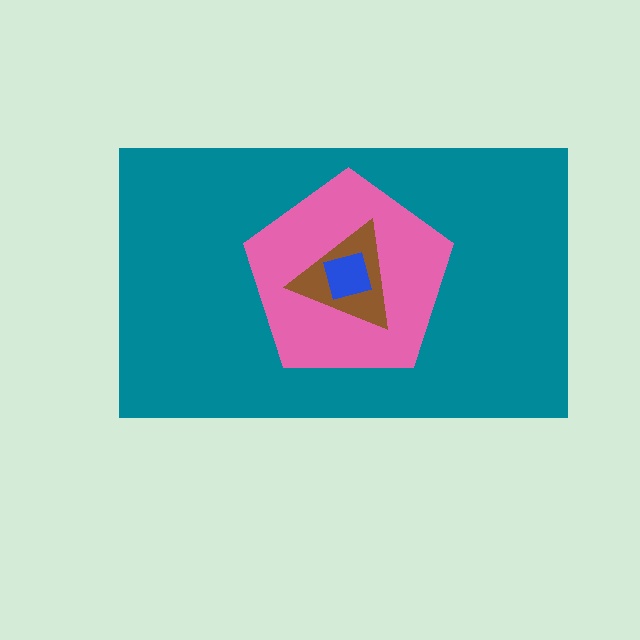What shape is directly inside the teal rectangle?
The pink pentagon.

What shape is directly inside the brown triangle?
The blue square.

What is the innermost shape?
The blue square.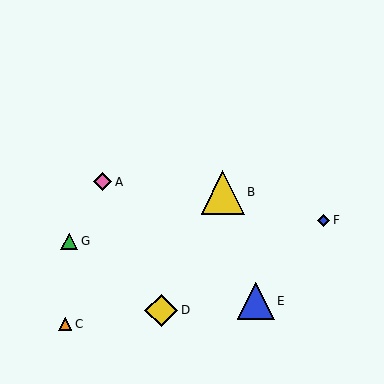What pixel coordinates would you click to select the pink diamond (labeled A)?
Click at (103, 182) to select the pink diamond A.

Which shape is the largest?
The yellow triangle (labeled B) is the largest.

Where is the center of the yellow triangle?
The center of the yellow triangle is at (223, 192).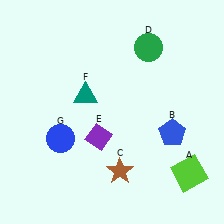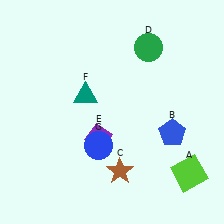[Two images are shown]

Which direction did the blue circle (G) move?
The blue circle (G) moved right.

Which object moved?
The blue circle (G) moved right.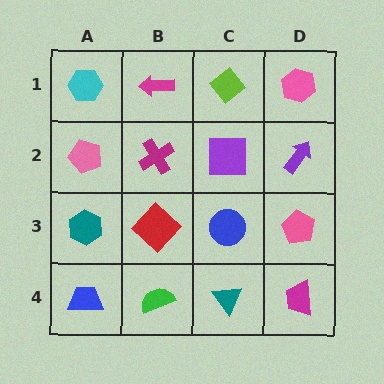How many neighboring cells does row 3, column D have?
3.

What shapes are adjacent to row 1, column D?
A purple arrow (row 2, column D), a lime diamond (row 1, column C).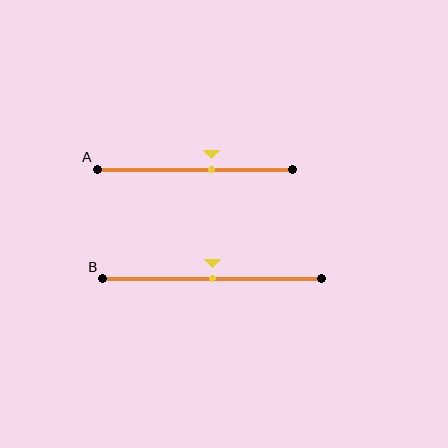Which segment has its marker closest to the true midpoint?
Segment B has its marker closest to the true midpoint.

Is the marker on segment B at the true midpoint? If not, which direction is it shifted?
Yes, the marker on segment B is at the true midpoint.